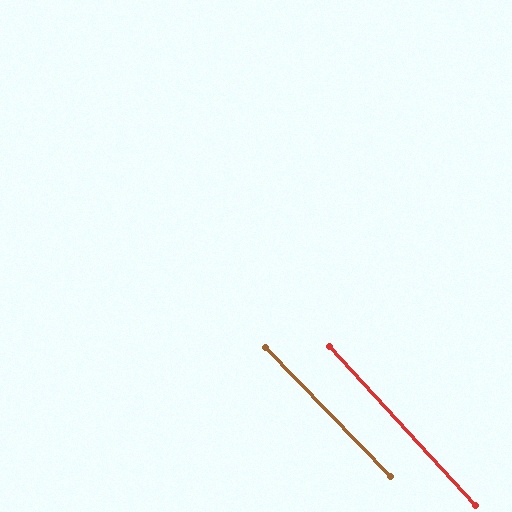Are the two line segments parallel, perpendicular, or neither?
Parallel — their directions differ by only 1.3°.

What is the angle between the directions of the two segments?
Approximately 1 degree.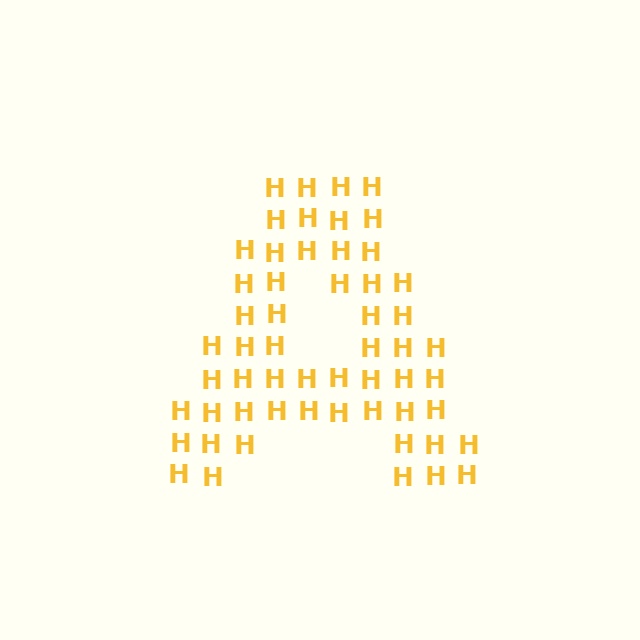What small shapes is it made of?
It is made of small letter H's.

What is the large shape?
The large shape is the letter A.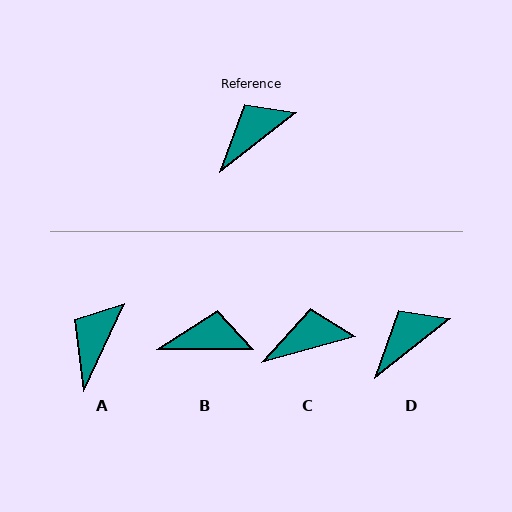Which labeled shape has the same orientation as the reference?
D.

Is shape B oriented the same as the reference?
No, it is off by about 38 degrees.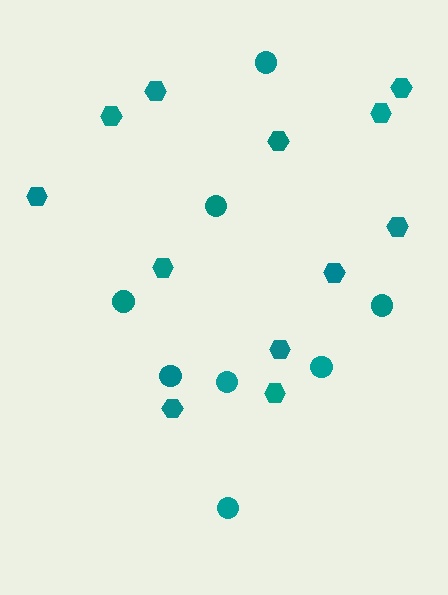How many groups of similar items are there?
There are 2 groups: one group of circles (8) and one group of hexagons (12).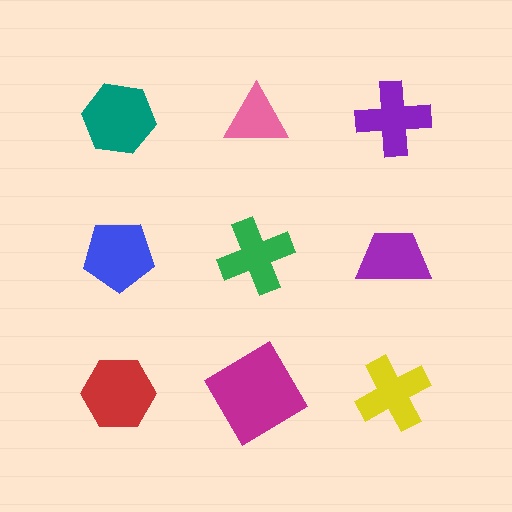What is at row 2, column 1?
A blue pentagon.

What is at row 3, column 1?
A red hexagon.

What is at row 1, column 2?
A pink triangle.